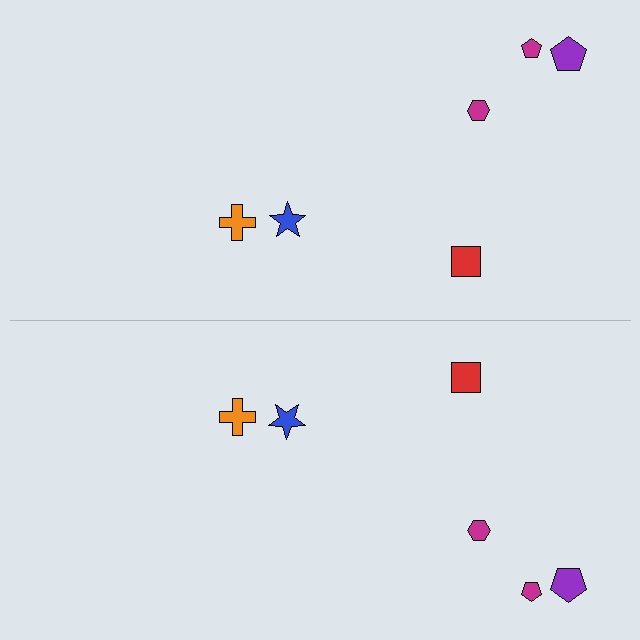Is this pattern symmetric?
Yes, this pattern has bilateral (reflection) symmetry.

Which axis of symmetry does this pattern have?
The pattern has a horizontal axis of symmetry running through the center of the image.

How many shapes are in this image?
There are 12 shapes in this image.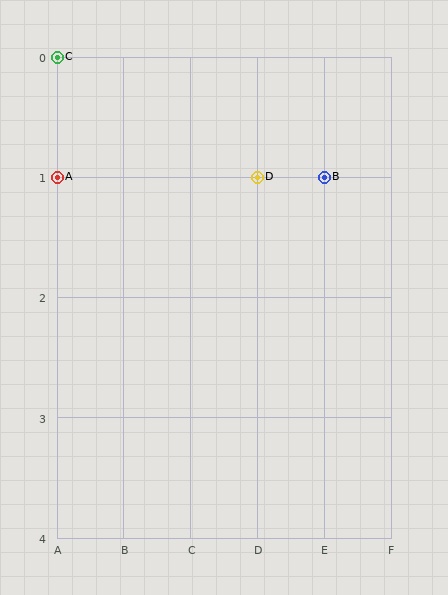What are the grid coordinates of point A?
Point A is at grid coordinates (A, 1).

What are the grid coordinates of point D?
Point D is at grid coordinates (D, 1).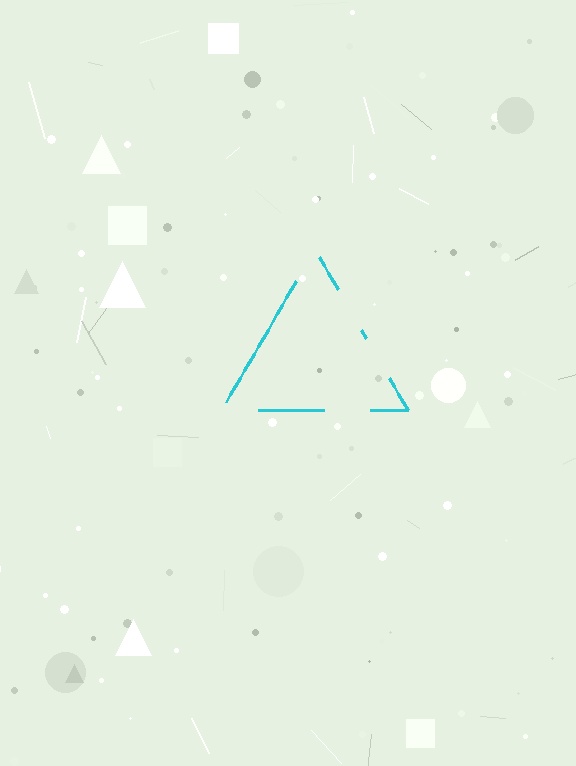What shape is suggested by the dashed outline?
The dashed outline suggests a triangle.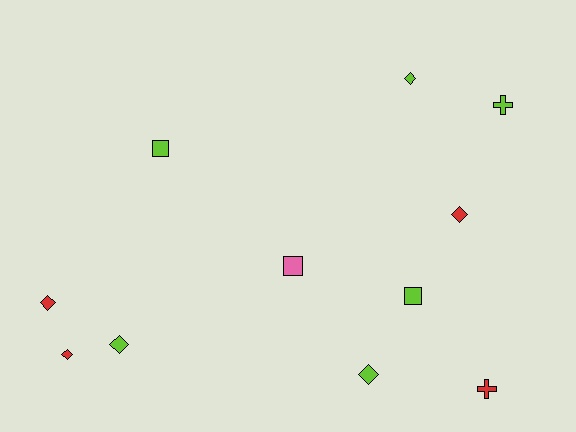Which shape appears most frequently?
Diamond, with 6 objects.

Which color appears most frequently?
Lime, with 6 objects.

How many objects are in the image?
There are 11 objects.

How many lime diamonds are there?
There are 3 lime diamonds.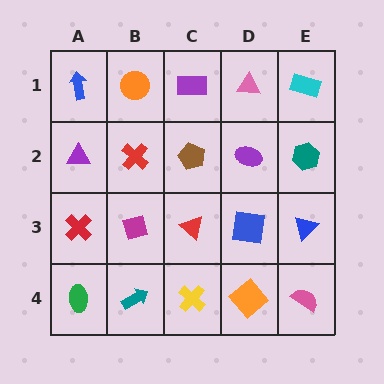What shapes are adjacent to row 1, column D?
A purple ellipse (row 2, column D), a purple rectangle (row 1, column C), a cyan rectangle (row 1, column E).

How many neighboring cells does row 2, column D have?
4.